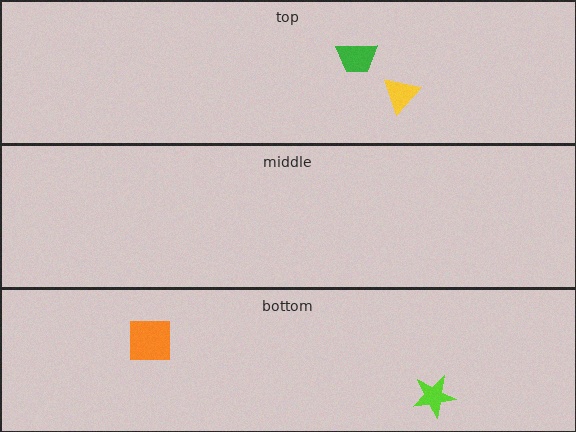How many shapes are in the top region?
2.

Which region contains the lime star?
The bottom region.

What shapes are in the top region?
The green trapezoid, the yellow triangle.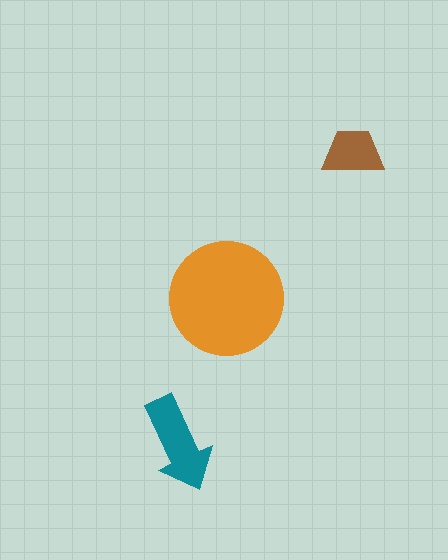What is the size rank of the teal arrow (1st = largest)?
2nd.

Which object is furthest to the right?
The brown trapezoid is rightmost.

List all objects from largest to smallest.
The orange circle, the teal arrow, the brown trapezoid.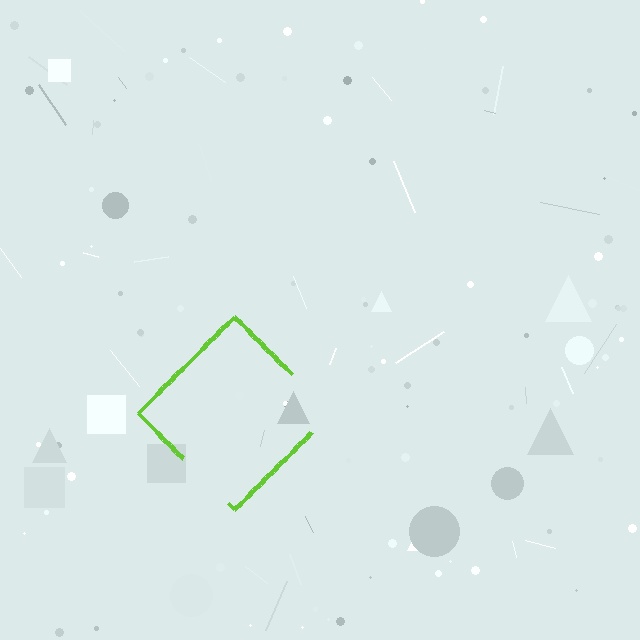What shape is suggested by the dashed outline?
The dashed outline suggests a diamond.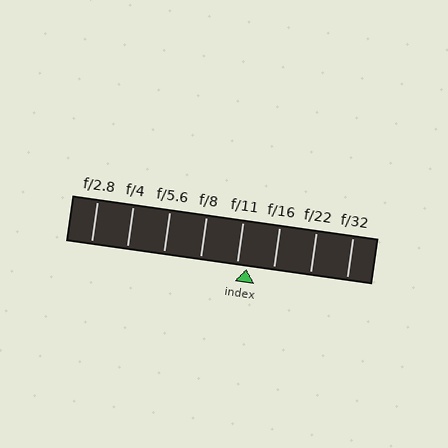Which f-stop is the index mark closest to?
The index mark is closest to f/11.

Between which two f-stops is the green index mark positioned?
The index mark is between f/11 and f/16.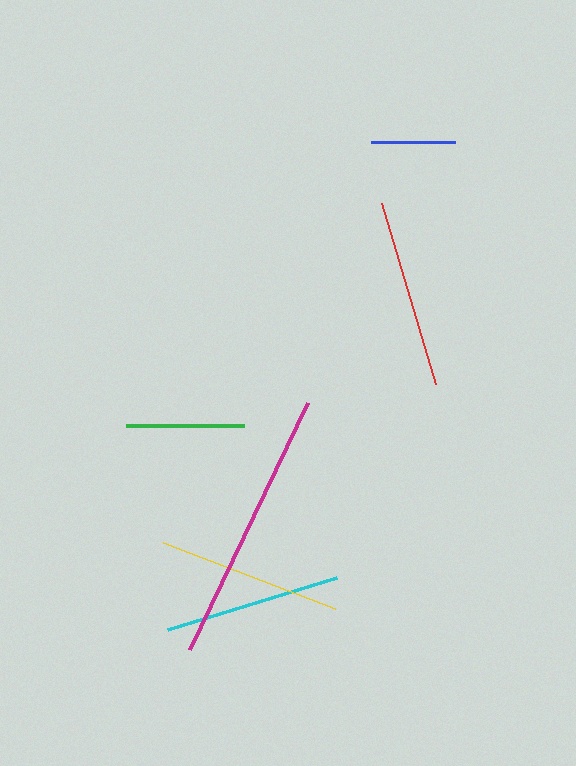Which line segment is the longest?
The magenta line is the longest at approximately 274 pixels.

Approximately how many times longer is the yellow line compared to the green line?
The yellow line is approximately 1.6 times the length of the green line.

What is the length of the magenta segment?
The magenta segment is approximately 274 pixels long.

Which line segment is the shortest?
The blue line is the shortest at approximately 84 pixels.